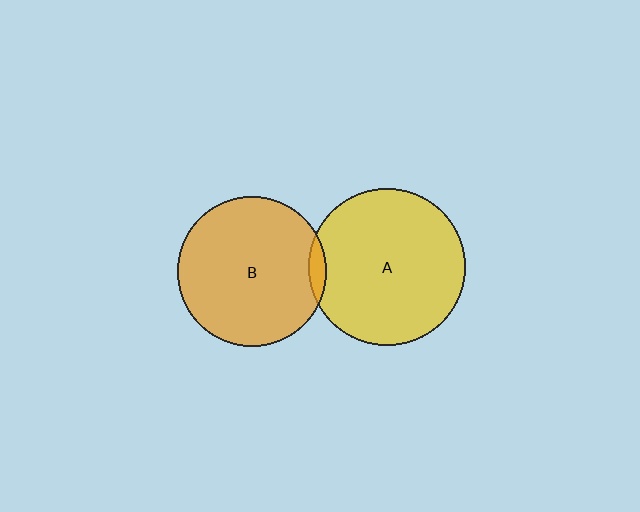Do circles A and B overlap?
Yes.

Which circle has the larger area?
Circle A (yellow).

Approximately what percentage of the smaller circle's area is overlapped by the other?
Approximately 5%.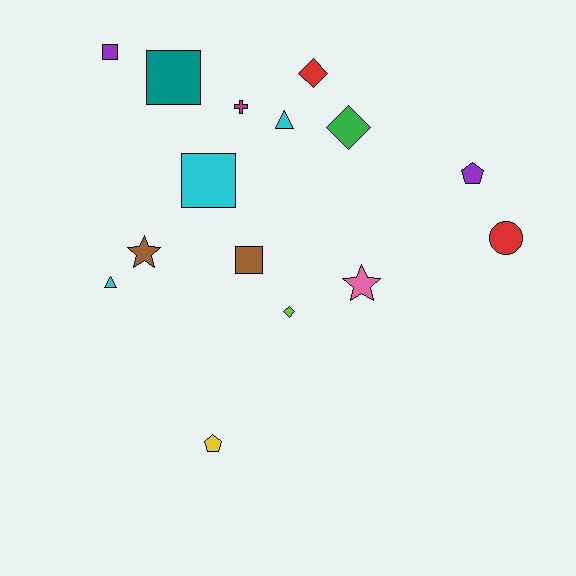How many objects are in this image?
There are 15 objects.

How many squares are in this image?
There are 4 squares.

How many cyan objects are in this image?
There are 3 cyan objects.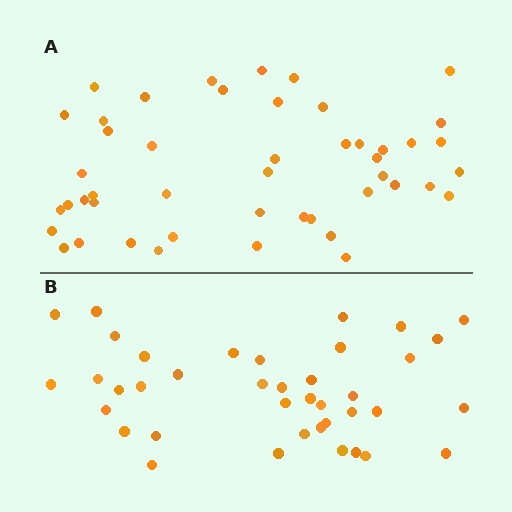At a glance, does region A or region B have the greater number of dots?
Region A (the top region) has more dots.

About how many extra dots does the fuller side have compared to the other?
Region A has roughly 8 or so more dots than region B.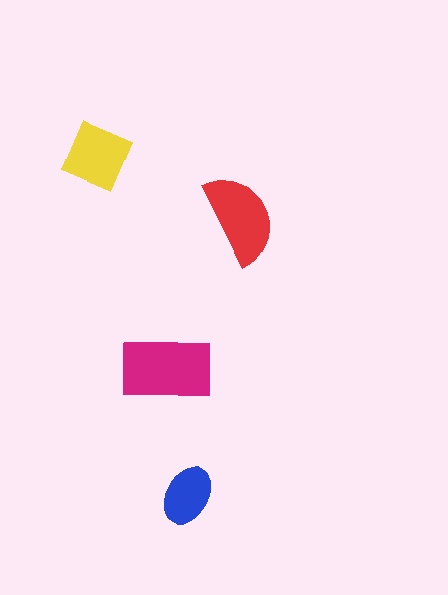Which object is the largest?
The magenta rectangle.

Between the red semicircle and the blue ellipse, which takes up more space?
The red semicircle.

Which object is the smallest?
The blue ellipse.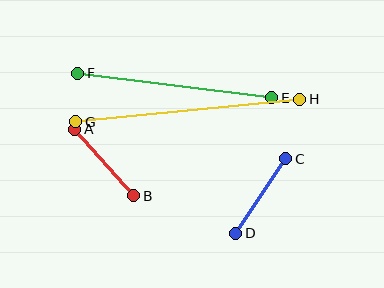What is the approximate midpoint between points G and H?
The midpoint is at approximately (188, 111) pixels.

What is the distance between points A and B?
The distance is approximately 89 pixels.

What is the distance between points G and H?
The distance is approximately 225 pixels.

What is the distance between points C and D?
The distance is approximately 90 pixels.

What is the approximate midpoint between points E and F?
The midpoint is at approximately (175, 85) pixels.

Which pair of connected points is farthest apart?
Points G and H are farthest apart.